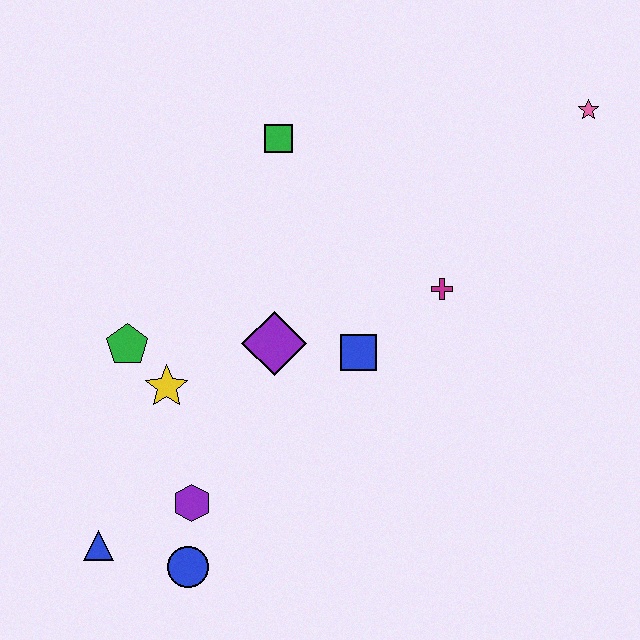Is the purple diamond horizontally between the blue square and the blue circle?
Yes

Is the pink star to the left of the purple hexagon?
No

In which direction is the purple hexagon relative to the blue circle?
The purple hexagon is above the blue circle.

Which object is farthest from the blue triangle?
The pink star is farthest from the blue triangle.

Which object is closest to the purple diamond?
The blue square is closest to the purple diamond.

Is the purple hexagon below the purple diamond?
Yes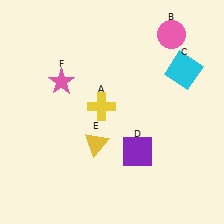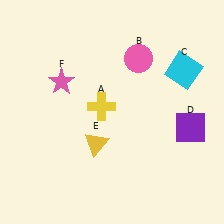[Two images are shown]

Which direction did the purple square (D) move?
The purple square (D) moved right.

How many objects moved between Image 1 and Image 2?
2 objects moved between the two images.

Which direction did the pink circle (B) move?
The pink circle (B) moved left.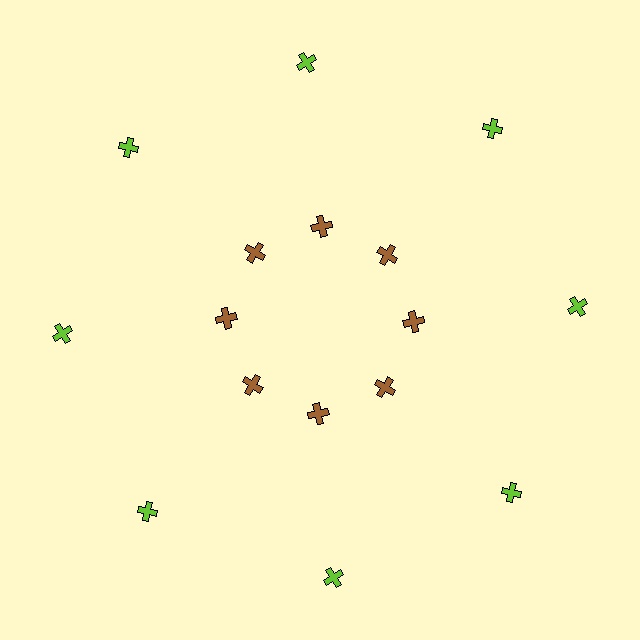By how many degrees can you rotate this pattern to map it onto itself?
The pattern maps onto itself every 45 degrees of rotation.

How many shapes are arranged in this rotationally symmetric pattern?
There are 16 shapes, arranged in 8 groups of 2.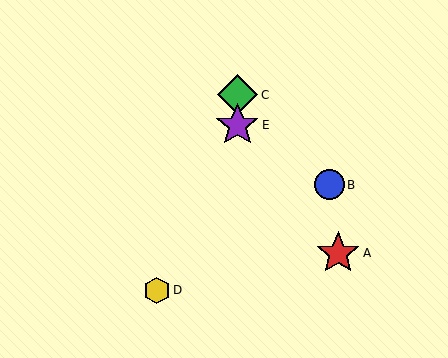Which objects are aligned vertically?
Objects C, E are aligned vertically.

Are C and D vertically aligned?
No, C is at x≈237 and D is at x≈157.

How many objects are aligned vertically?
2 objects (C, E) are aligned vertically.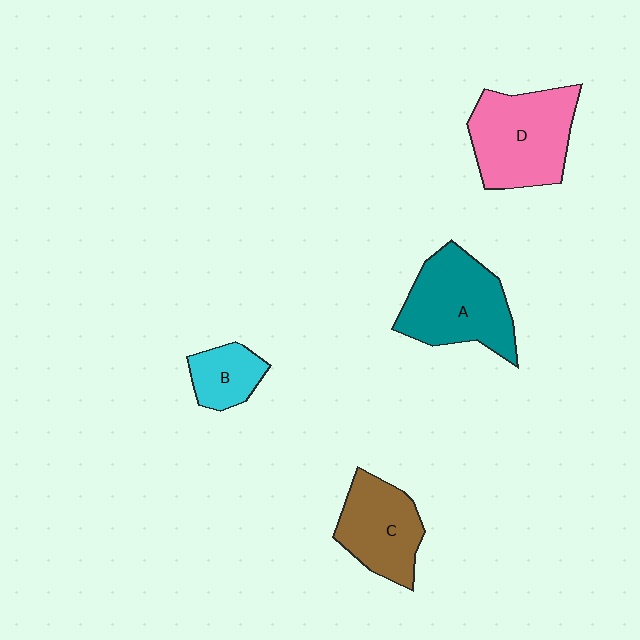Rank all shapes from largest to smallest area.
From largest to smallest: D (pink), A (teal), C (brown), B (cyan).